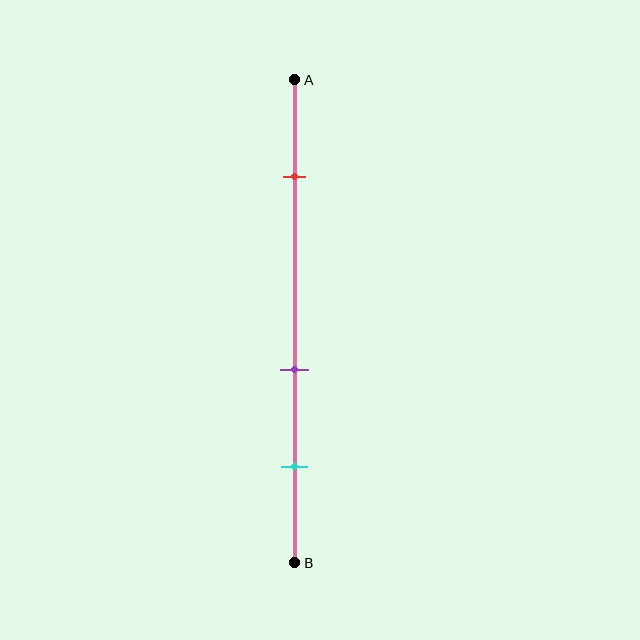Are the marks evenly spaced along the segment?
No, the marks are not evenly spaced.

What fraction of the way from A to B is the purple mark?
The purple mark is approximately 60% (0.6) of the way from A to B.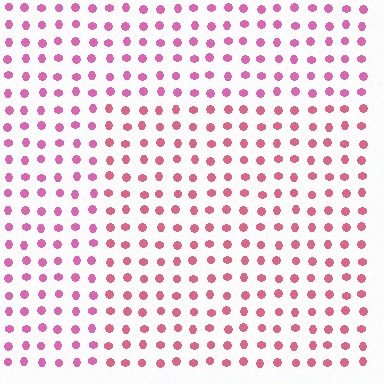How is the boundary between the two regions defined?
The boundary is defined purely by a slight shift in hue (about 22 degrees). Spacing, size, and orientation are identical on both sides.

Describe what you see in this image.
The image is filled with small pink elements in a uniform arrangement. A rectangle-shaped region is visible where the elements are tinted to a slightly different hue, forming a subtle color boundary.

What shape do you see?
I see a rectangle.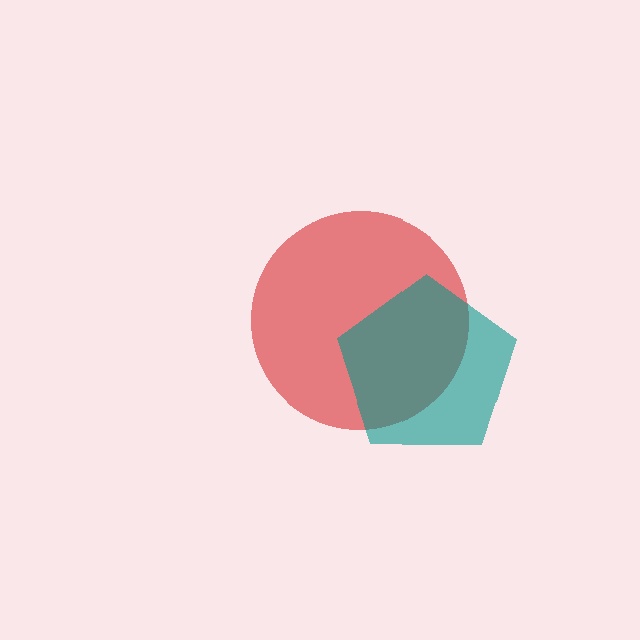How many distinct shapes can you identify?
There are 2 distinct shapes: a red circle, a teal pentagon.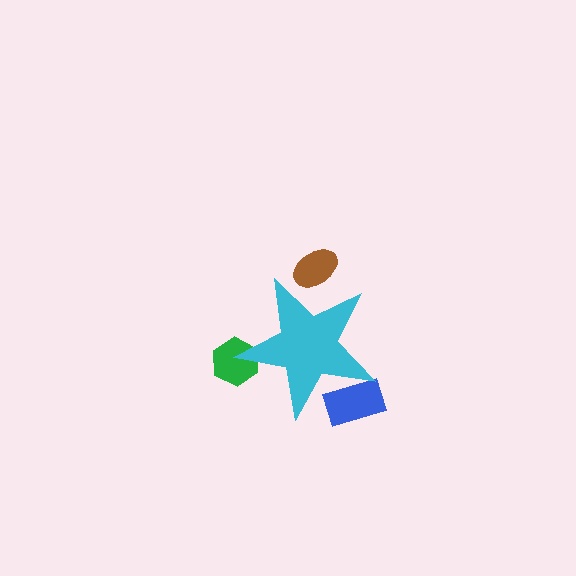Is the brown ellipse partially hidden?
Yes, the brown ellipse is partially hidden behind the cyan star.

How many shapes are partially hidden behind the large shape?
3 shapes are partially hidden.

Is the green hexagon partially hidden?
Yes, the green hexagon is partially hidden behind the cyan star.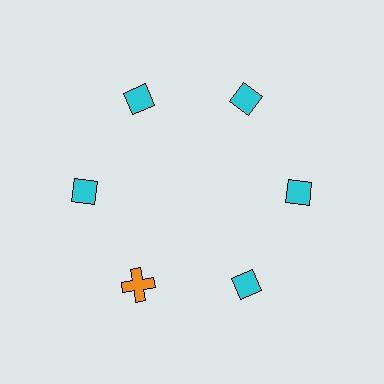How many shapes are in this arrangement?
There are 6 shapes arranged in a ring pattern.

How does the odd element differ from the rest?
It differs in both color (orange instead of cyan) and shape (cross instead of diamond).